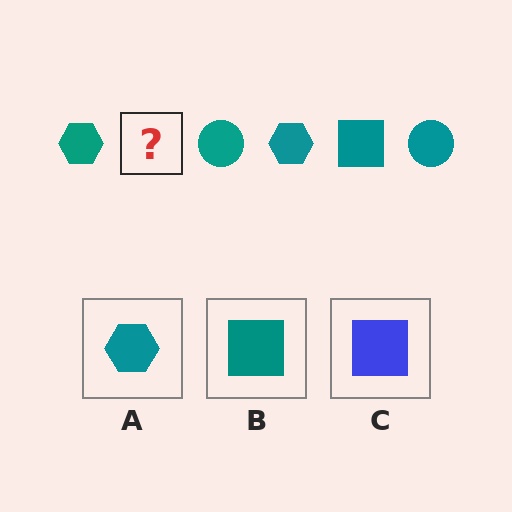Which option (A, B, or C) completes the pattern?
B.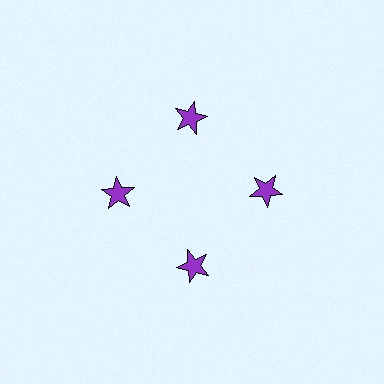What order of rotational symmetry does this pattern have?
This pattern has 4-fold rotational symmetry.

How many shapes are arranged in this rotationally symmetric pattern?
There are 4 shapes, arranged in 4 groups of 1.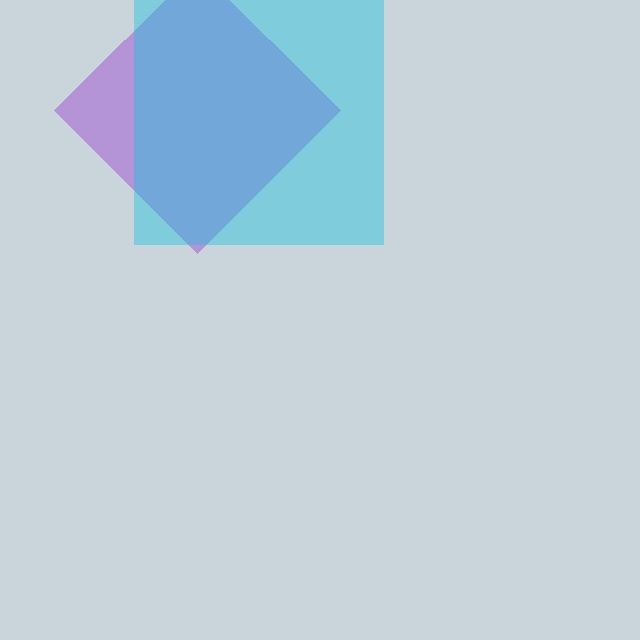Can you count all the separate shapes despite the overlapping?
Yes, there are 2 separate shapes.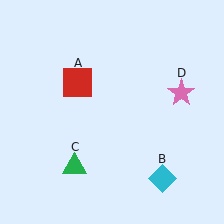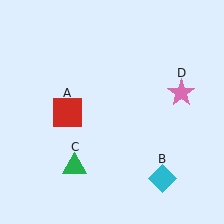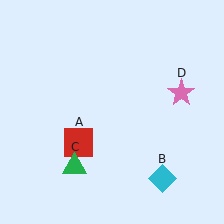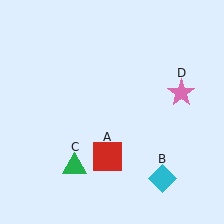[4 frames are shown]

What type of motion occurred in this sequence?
The red square (object A) rotated counterclockwise around the center of the scene.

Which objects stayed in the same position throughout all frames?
Cyan diamond (object B) and green triangle (object C) and pink star (object D) remained stationary.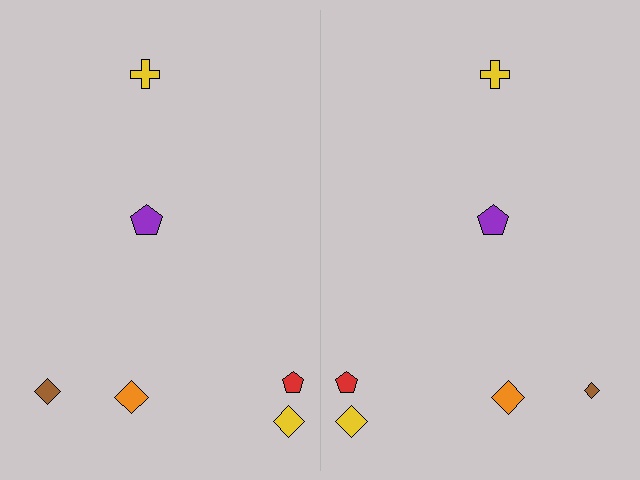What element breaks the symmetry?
The brown diamond on the right side has a different size than its mirror counterpart.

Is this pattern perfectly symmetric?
No, the pattern is not perfectly symmetric. The brown diamond on the right side has a different size than its mirror counterpart.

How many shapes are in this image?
There are 12 shapes in this image.